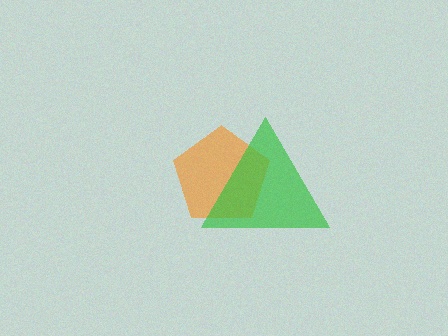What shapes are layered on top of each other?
The layered shapes are: an orange pentagon, a green triangle.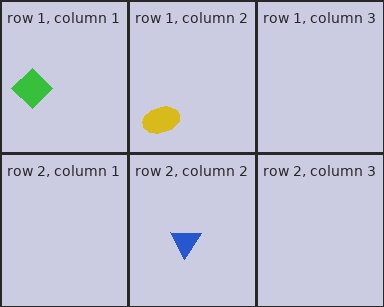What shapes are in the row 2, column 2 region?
The blue triangle.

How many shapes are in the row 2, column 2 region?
1.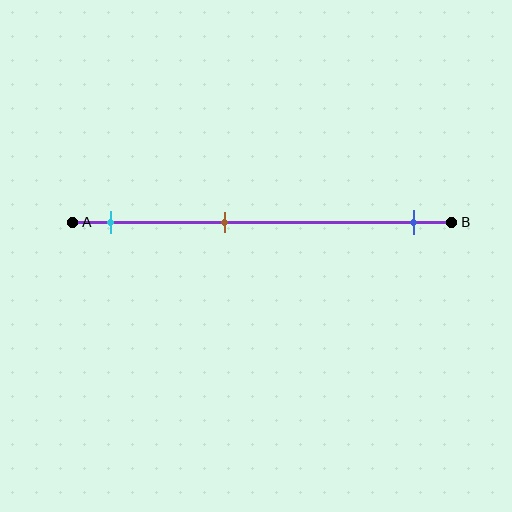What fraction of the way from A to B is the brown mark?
The brown mark is approximately 40% (0.4) of the way from A to B.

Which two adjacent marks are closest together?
The cyan and brown marks are the closest adjacent pair.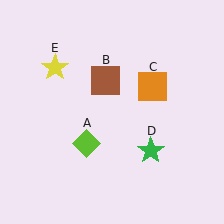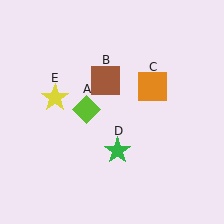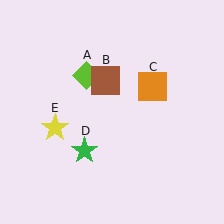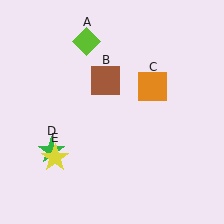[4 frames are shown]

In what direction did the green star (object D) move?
The green star (object D) moved left.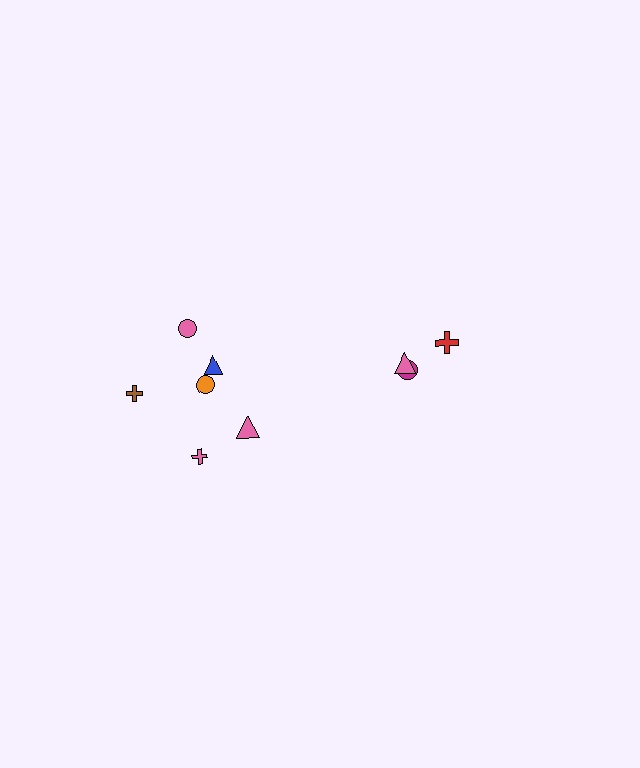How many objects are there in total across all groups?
There are 9 objects.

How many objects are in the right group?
There are 3 objects.